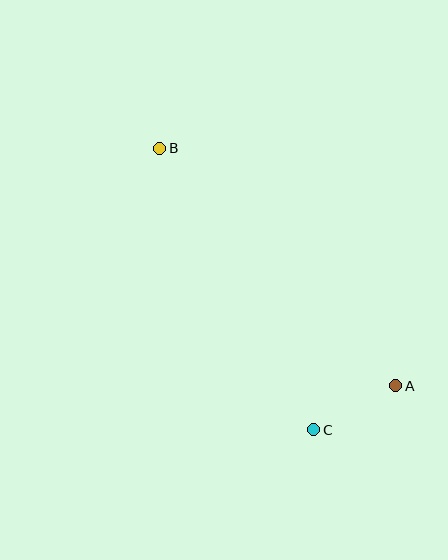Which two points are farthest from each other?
Points A and B are farthest from each other.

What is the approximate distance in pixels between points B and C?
The distance between B and C is approximately 321 pixels.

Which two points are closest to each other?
Points A and C are closest to each other.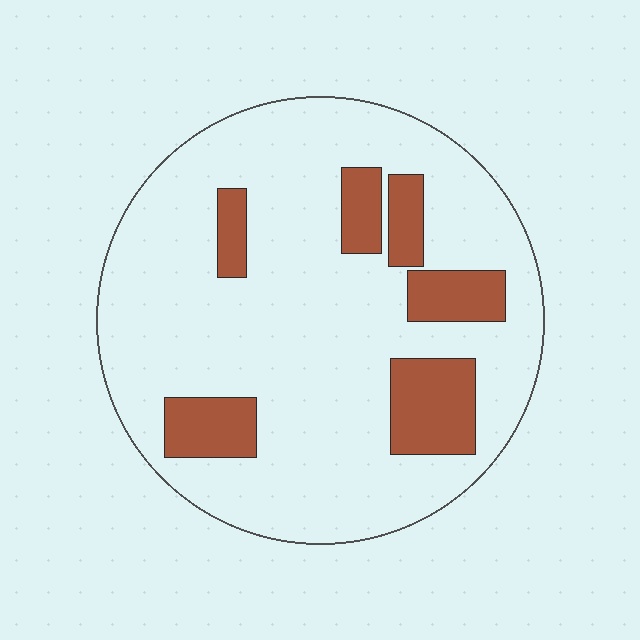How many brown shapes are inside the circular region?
6.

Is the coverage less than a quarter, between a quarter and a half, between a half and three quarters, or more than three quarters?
Less than a quarter.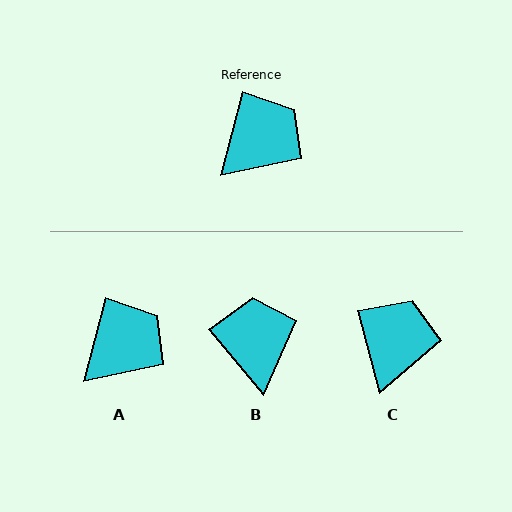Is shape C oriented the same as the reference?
No, it is off by about 29 degrees.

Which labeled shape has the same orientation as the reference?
A.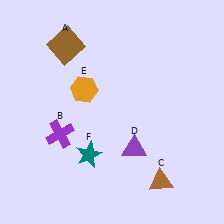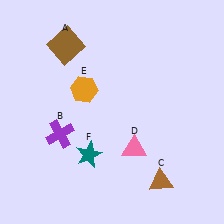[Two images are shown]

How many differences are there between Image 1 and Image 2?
There is 1 difference between the two images.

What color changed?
The triangle (D) changed from purple in Image 1 to pink in Image 2.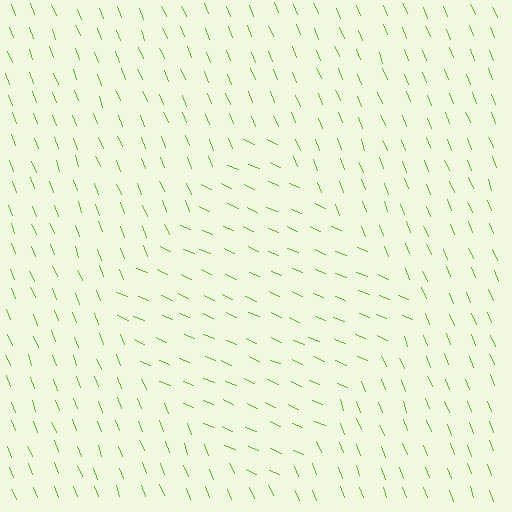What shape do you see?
I see a diamond.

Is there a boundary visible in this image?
Yes, there is a texture boundary formed by a change in line orientation.